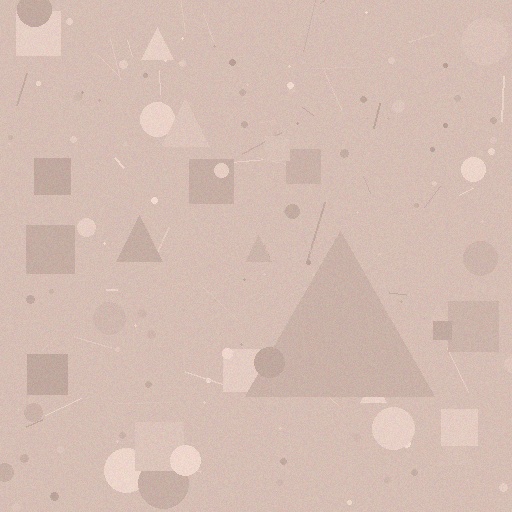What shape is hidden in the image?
A triangle is hidden in the image.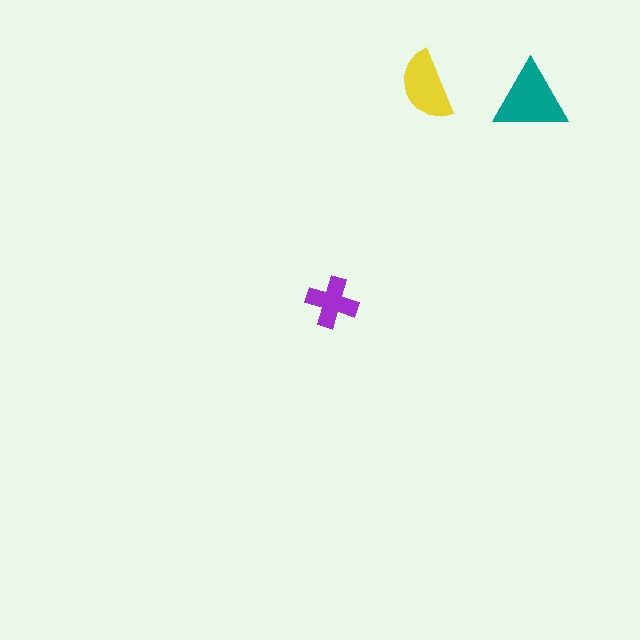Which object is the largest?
The teal triangle.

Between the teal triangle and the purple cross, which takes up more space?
The teal triangle.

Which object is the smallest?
The purple cross.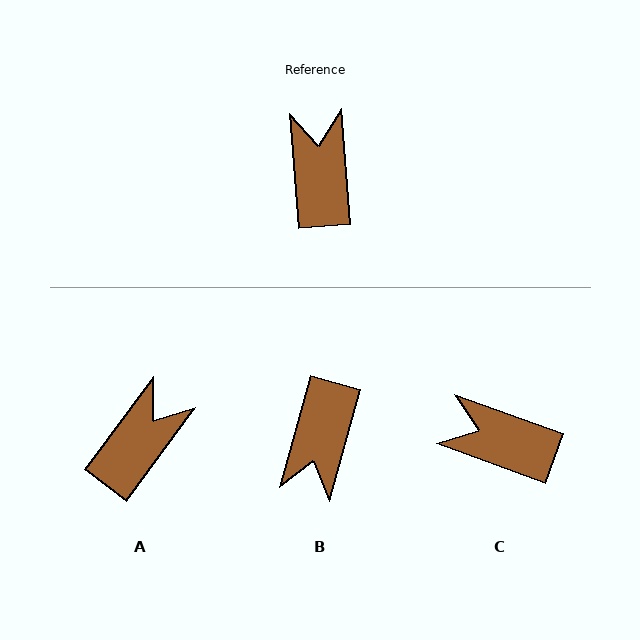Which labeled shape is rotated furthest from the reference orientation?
B, about 160 degrees away.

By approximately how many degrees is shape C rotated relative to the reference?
Approximately 65 degrees counter-clockwise.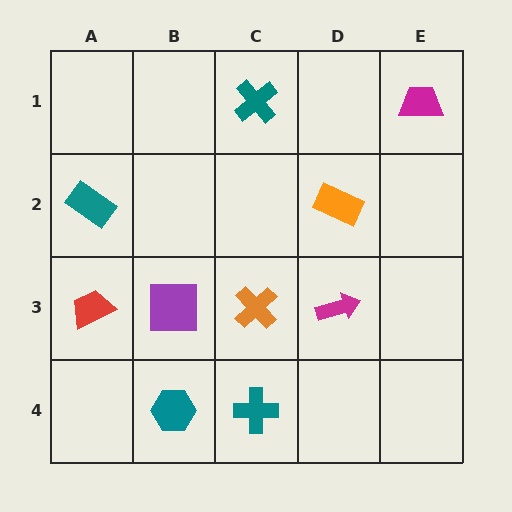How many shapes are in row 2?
2 shapes.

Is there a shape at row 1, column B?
No, that cell is empty.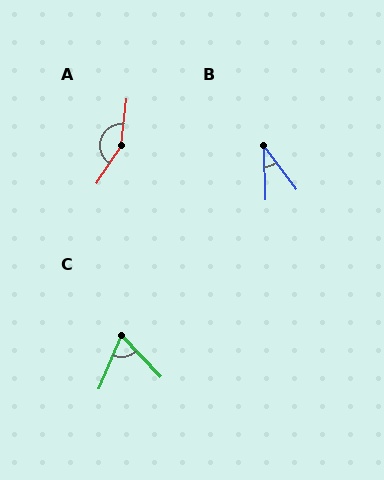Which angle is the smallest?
B, at approximately 35 degrees.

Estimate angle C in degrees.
Approximately 66 degrees.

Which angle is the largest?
A, at approximately 154 degrees.